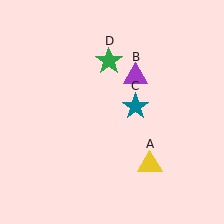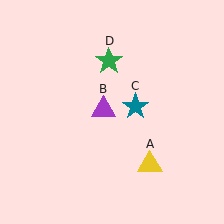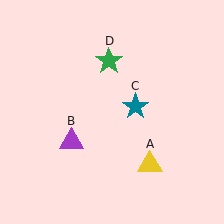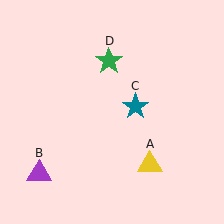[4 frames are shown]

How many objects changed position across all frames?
1 object changed position: purple triangle (object B).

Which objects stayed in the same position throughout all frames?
Yellow triangle (object A) and teal star (object C) and green star (object D) remained stationary.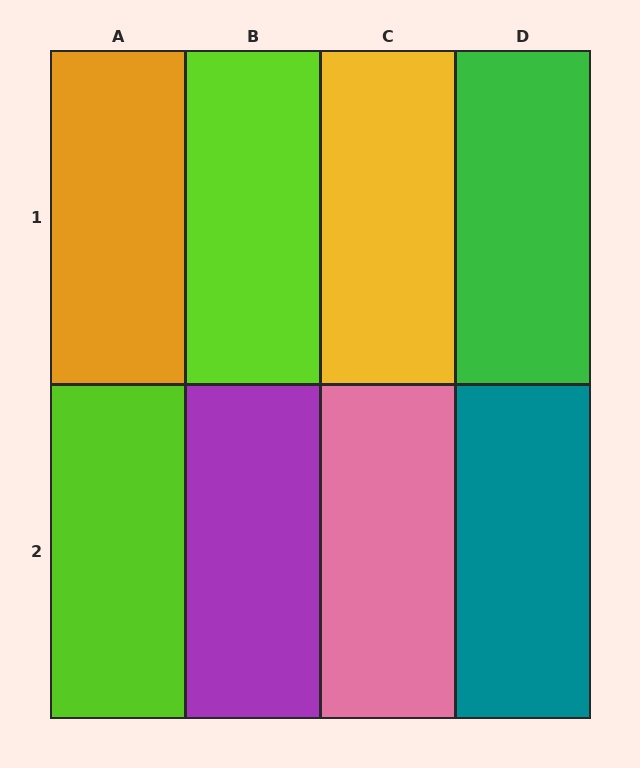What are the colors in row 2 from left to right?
Lime, purple, pink, teal.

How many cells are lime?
2 cells are lime.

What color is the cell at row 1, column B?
Lime.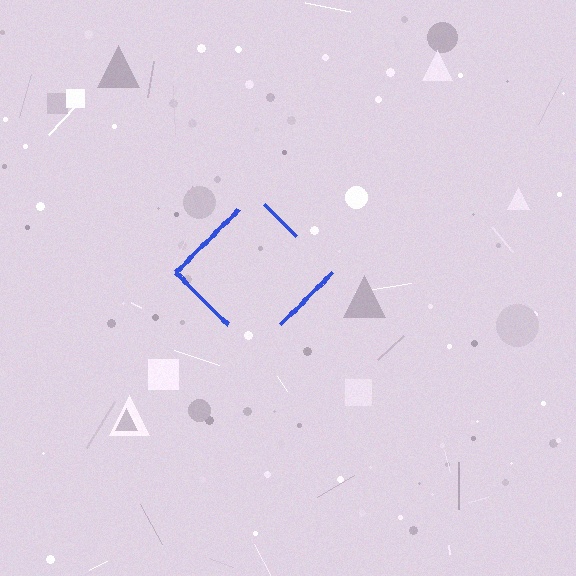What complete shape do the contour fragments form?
The contour fragments form a diamond.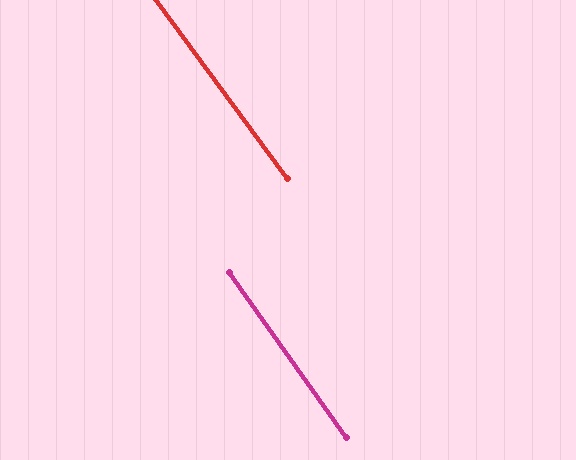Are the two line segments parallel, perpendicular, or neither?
Parallel — their directions differ by only 0.9°.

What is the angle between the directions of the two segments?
Approximately 1 degree.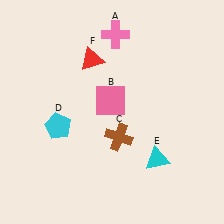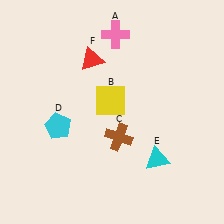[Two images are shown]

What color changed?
The square (B) changed from pink in Image 1 to yellow in Image 2.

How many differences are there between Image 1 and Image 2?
There is 1 difference between the two images.